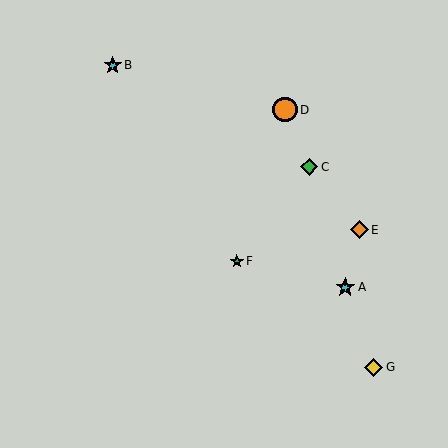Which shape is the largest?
The orange circle (labeled D) is the largest.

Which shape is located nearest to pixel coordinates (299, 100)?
The orange circle (labeled D) at (285, 110) is nearest to that location.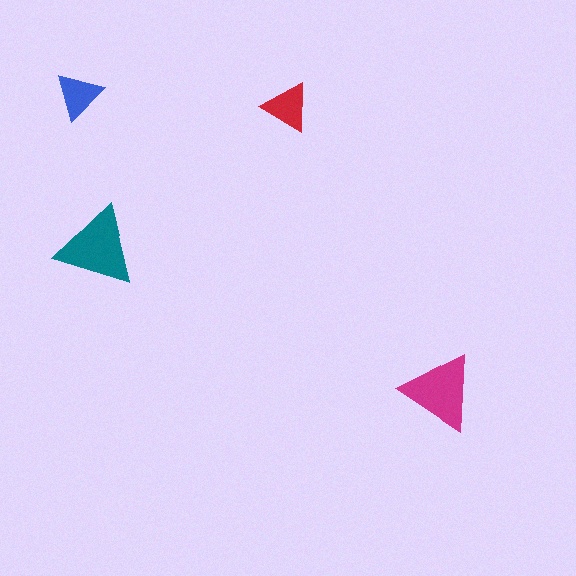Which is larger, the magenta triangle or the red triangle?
The magenta one.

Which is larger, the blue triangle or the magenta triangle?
The magenta one.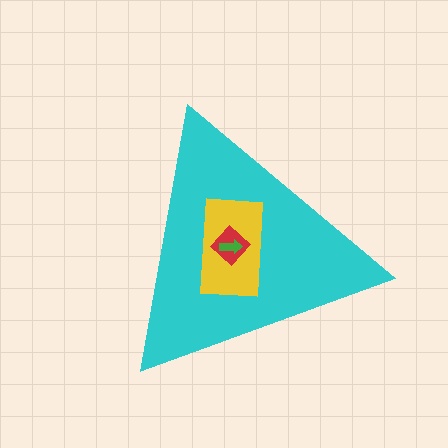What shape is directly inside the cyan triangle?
The yellow rectangle.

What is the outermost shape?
The cyan triangle.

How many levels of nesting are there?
4.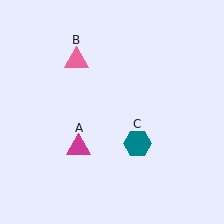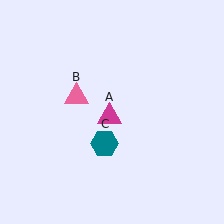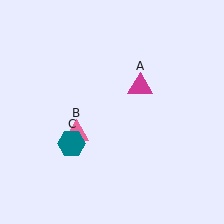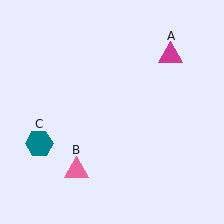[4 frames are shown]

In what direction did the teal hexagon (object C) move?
The teal hexagon (object C) moved left.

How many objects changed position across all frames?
3 objects changed position: magenta triangle (object A), pink triangle (object B), teal hexagon (object C).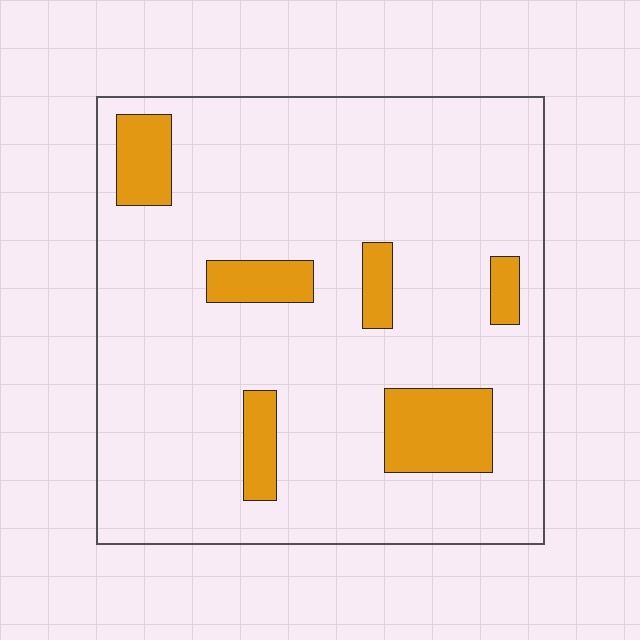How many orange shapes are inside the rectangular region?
6.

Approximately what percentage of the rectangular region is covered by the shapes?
Approximately 15%.